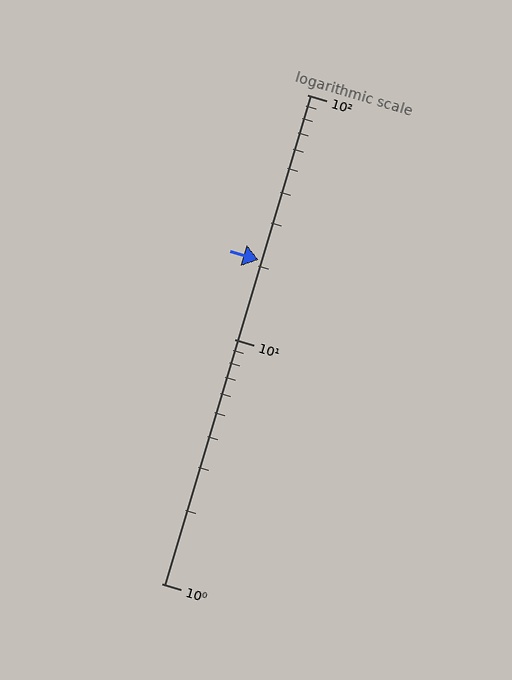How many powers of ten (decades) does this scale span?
The scale spans 2 decades, from 1 to 100.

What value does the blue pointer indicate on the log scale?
The pointer indicates approximately 21.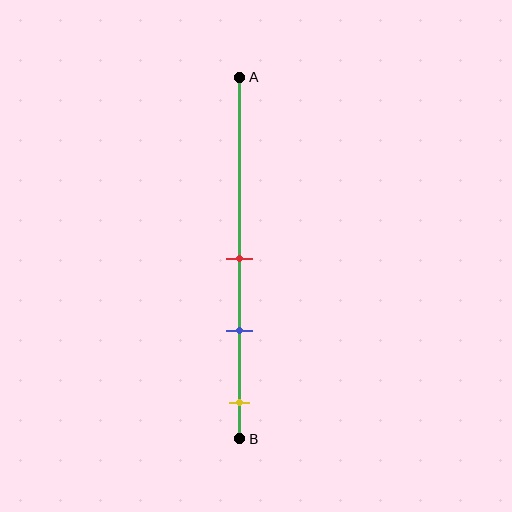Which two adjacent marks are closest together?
The red and blue marks are the closest adjacent pair.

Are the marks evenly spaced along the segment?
Yes, the marks are approximately evenly spaced.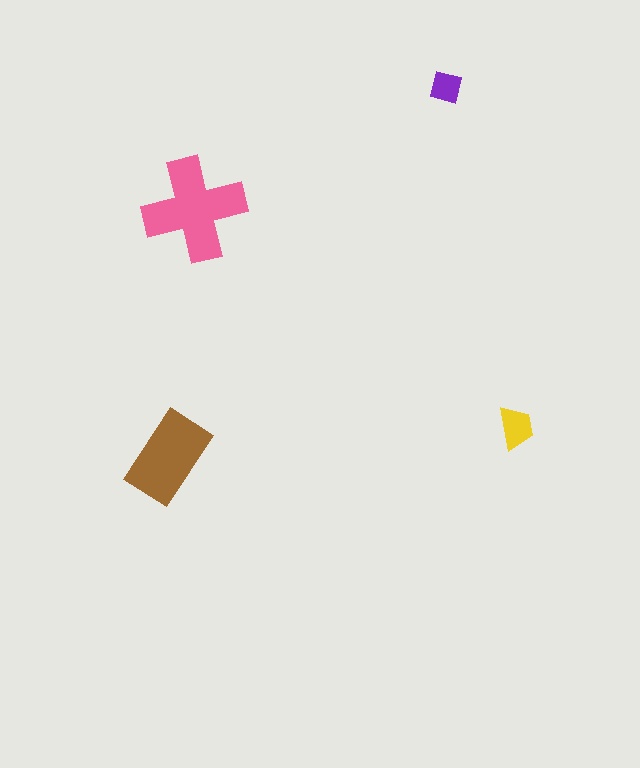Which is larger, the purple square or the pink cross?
The pink cross.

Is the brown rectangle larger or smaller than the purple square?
Larger.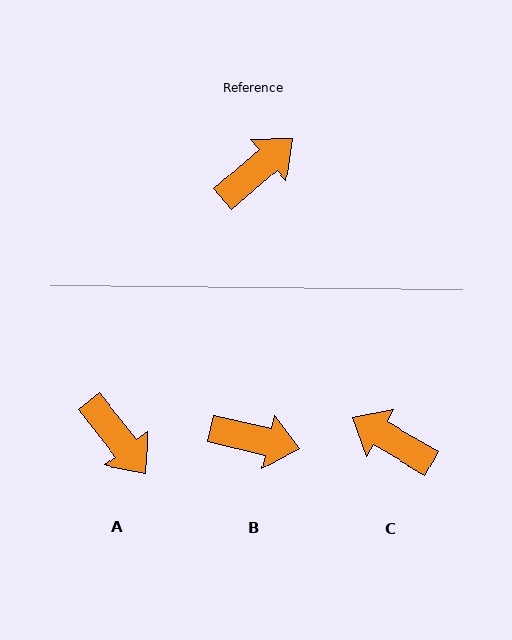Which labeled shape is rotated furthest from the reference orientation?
C, about 109 degrees away.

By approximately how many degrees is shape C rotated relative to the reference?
Approximately 109 degrees counter-clockwise.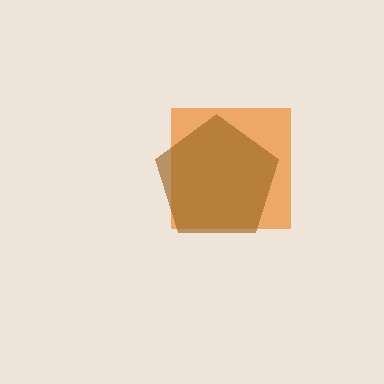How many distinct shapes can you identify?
There are 2 distinct shapes: an orange square, a brown pentagon.